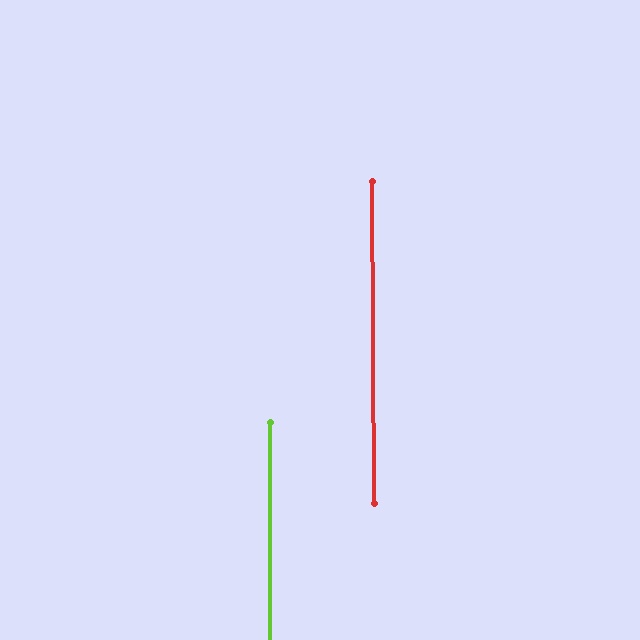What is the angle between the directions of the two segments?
Approximately 0 degrees.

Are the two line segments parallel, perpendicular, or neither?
Parallel — their directions differ by only 0.3°.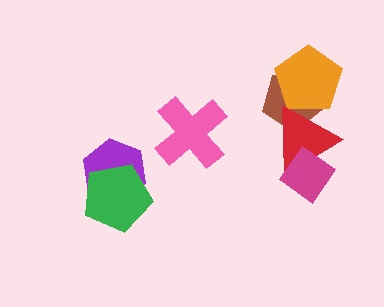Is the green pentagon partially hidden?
No, no other shape covers it.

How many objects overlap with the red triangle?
3 objects overlap with the red triangle.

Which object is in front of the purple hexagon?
The green pentagon is in front of the purple hexagon.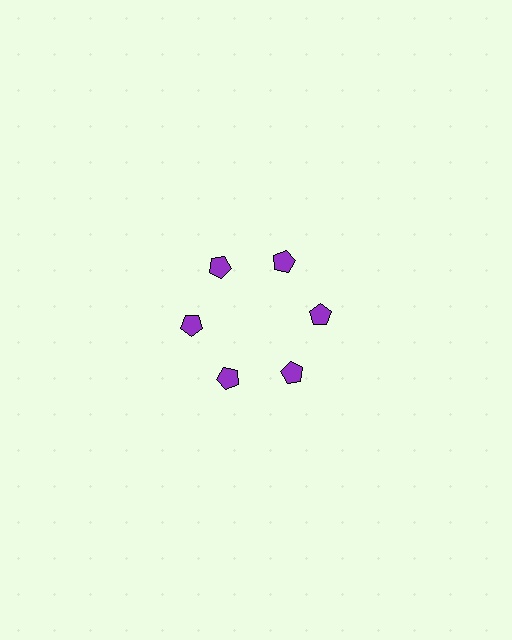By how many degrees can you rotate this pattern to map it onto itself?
The pattern maps onto itself every 60 degrees of rotation.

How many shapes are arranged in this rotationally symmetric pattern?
There are 6 shapes, arranged in 6 groups of 1.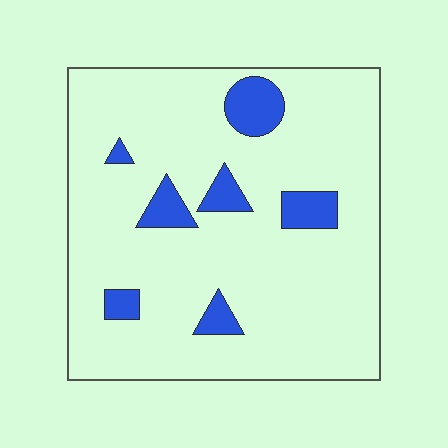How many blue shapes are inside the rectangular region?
7.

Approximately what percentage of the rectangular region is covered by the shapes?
Approximately 10%.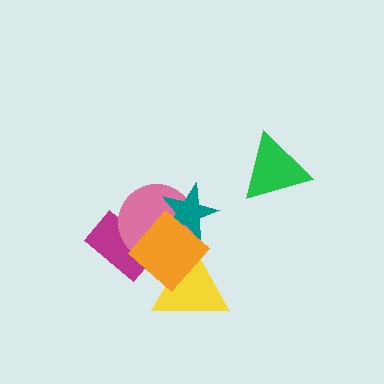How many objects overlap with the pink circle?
3 objects overlap with the pink circle.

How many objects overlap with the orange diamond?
4 objects overlap with the orange diamond.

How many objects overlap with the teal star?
2 objects overlap with the teal star.